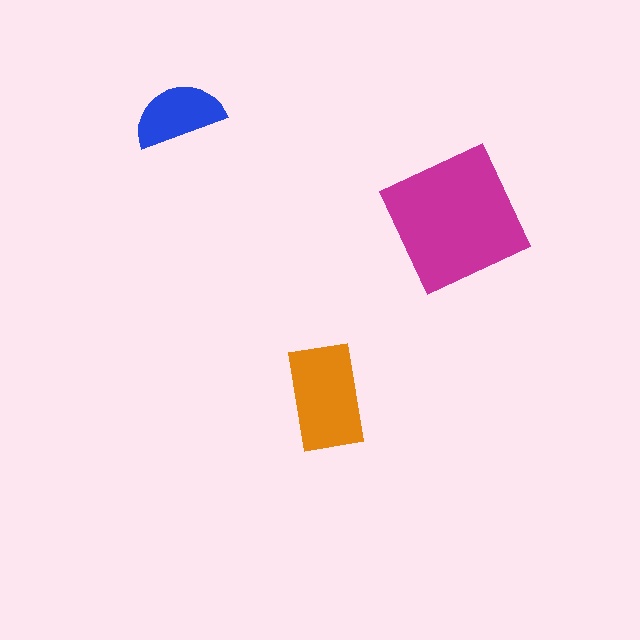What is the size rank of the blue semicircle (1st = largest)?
3rd.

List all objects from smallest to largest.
The blue semicircle, the orange rectangle, the magenta square.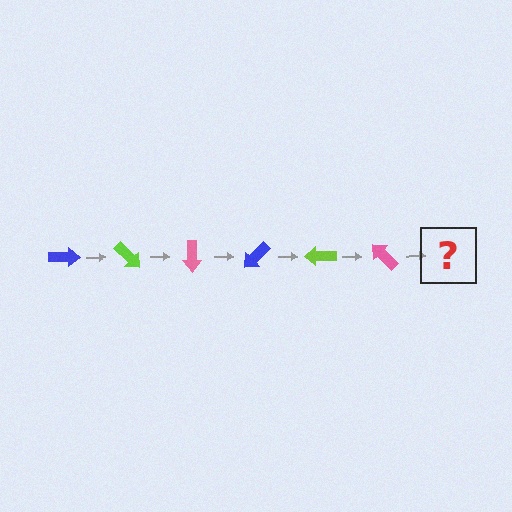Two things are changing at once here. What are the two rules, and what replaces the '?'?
The two rules are that it rotates 45 degrees each step and the color cycles through blue, lime, and pink. The '?' should be a blue arrow, rotated 270 degrees from the start.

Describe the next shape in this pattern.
It should be a blue arrow, rotated 270 degrees from the start.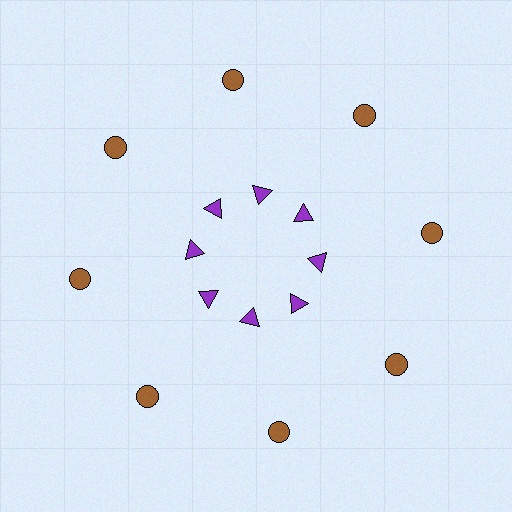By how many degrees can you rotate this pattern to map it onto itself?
The pattern maps onto itself every 45 degrees of rotation.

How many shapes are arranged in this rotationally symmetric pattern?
There are 16 shapes, arranged in 8 groups of 2.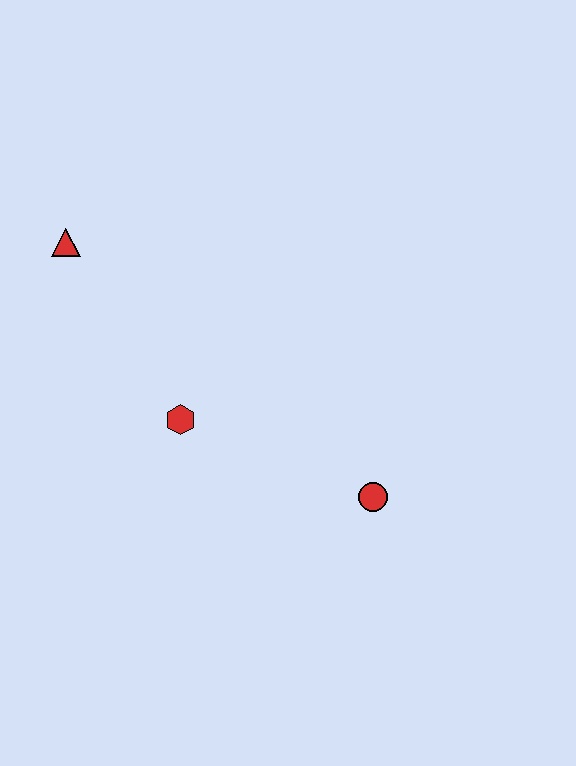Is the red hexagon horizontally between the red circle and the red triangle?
Yes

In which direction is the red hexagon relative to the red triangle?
The red hexagon is below the red triangle.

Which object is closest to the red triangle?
The red hexagon is closest to the red triangle.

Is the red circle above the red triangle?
No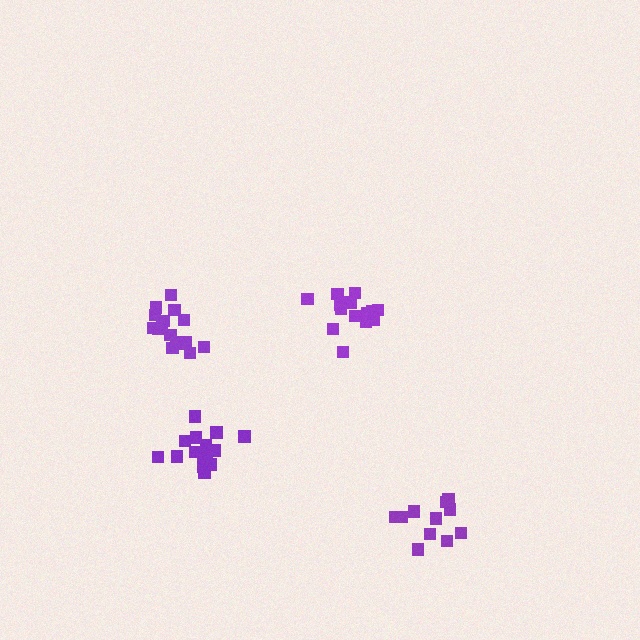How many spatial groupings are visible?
There are 4 spatial groupings.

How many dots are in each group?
Group 1: 15 dots, Group 2: 16 dots, Group 3: 14 dots, Group 4: 11 dots (56 total).